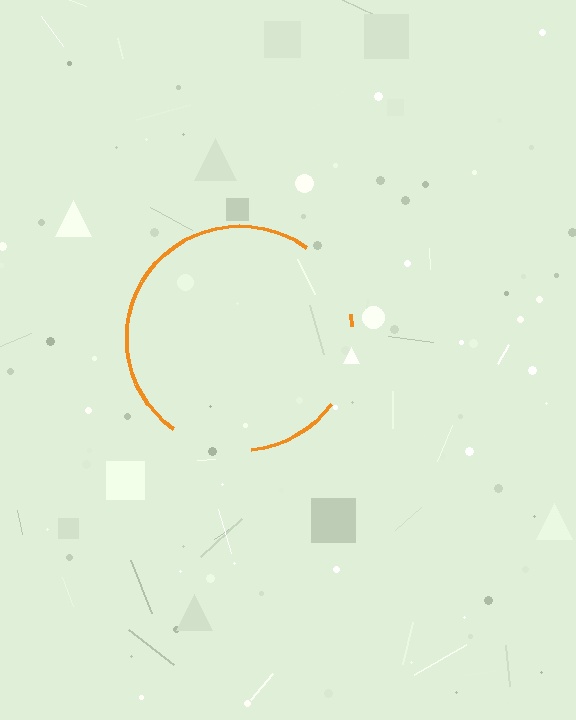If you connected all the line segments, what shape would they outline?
They would outline a circle.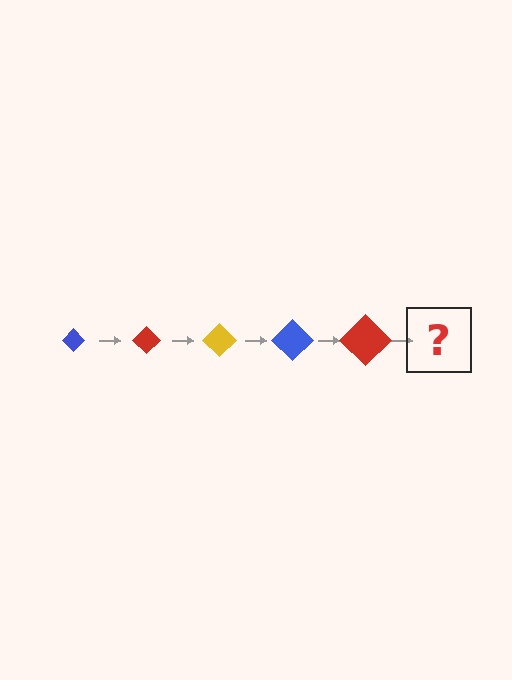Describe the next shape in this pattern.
It should be a yellow diamond, larger than the previous one.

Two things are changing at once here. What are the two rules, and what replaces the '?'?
The two rules are that the diamond grows larger each step and the color cycles through blue, red, and yellow. The '?' should be a yellow diamond, larger than the previous one.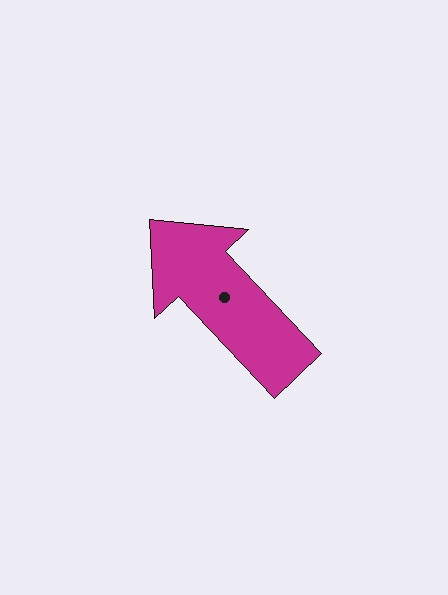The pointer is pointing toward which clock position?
Roughly 11 o'clock.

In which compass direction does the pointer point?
Northwest.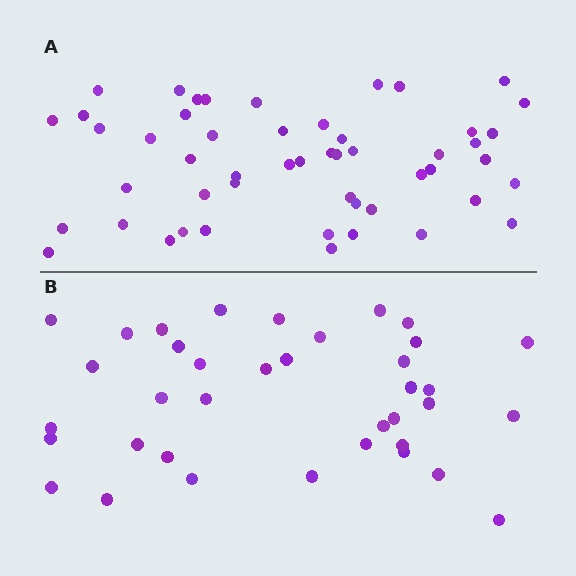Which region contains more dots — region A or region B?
Region A (the top region) has more dots.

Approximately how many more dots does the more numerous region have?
Region A has approximately 15 more dots than region B.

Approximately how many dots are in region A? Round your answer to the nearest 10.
About 50 dots. (The exact count is 51, which rounds to 50.)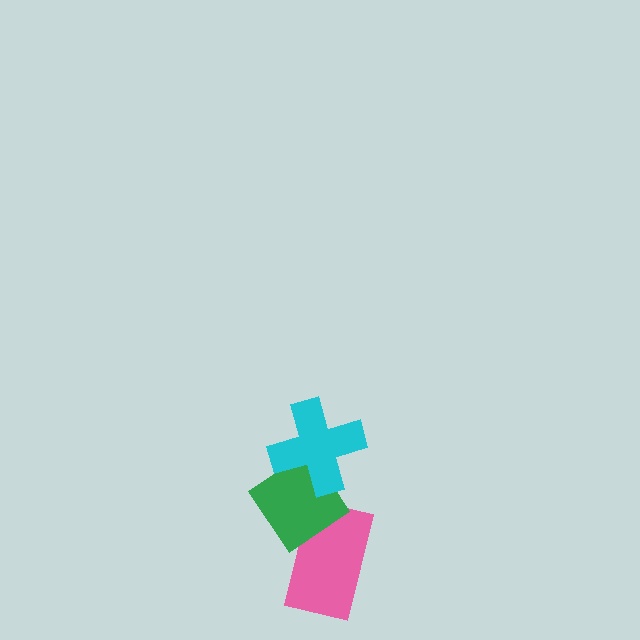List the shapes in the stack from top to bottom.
From top to bottom: the cyan cross, the green diamond, the pink rectangle.